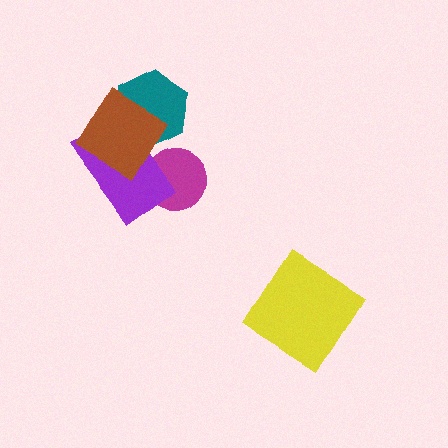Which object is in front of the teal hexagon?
The brown diamond is in front of the teal hexagon.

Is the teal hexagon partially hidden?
Yes, it is partially covered by another shape.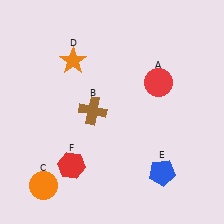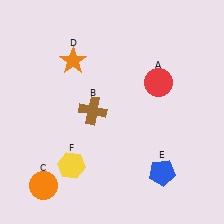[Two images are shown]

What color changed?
The hexagon (F) changed from red in Image 1 to yellow in Image 2.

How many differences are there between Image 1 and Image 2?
There is 1 difference between the two images.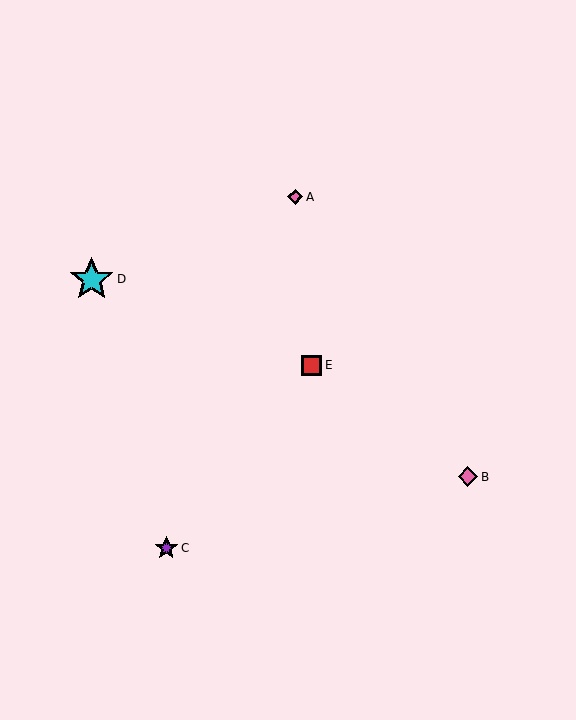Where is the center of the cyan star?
The center of the cyan star is at (92, 279).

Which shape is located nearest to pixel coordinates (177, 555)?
The purple star (labeled C) at (166, 548) is nearest to that location.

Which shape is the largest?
The cyan star (labeled D) is the largest.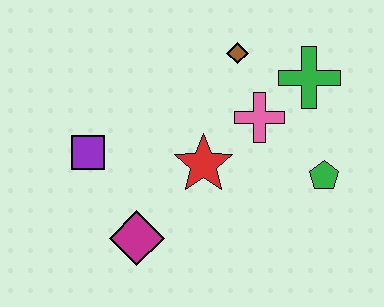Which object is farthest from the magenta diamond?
The green cross is farthest from the magenta diamond.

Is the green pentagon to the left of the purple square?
No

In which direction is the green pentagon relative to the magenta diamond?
The green pentagon is to the right of the magenta diamond.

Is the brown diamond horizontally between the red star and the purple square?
No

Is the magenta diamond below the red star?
Yes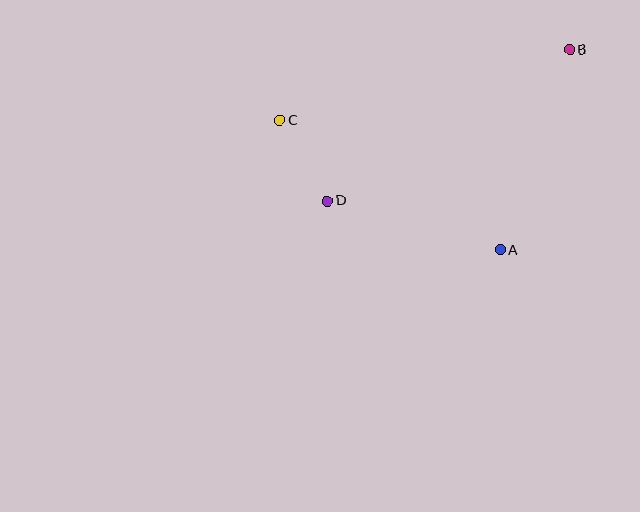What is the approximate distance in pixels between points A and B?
The distance between A and B is approximately 212 pixels.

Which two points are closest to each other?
Points C and D are closest to each other.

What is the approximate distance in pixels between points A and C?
The distance between A and C is approximately 255 pixels.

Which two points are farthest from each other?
Points B and C are farthest from each other.